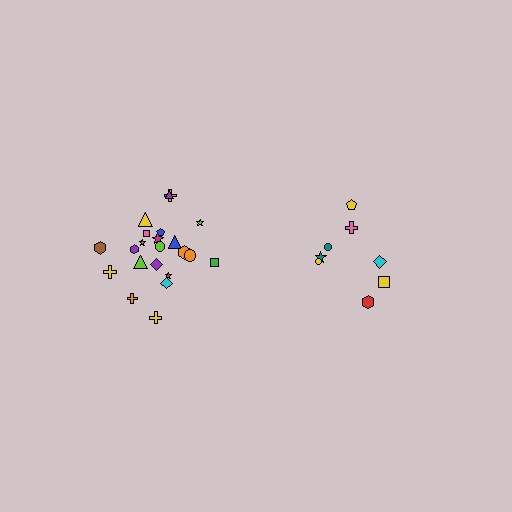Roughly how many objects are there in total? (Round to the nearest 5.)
Roughly 30 objects in total.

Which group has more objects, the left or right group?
The left group.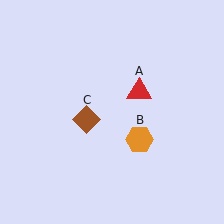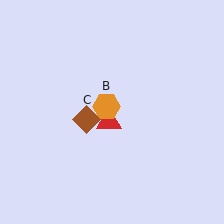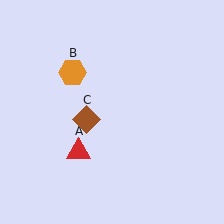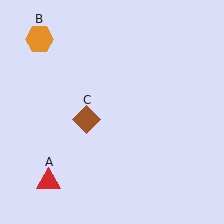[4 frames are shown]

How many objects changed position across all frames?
2 objects changed position: red triangle (object A), orange hexagon (object B).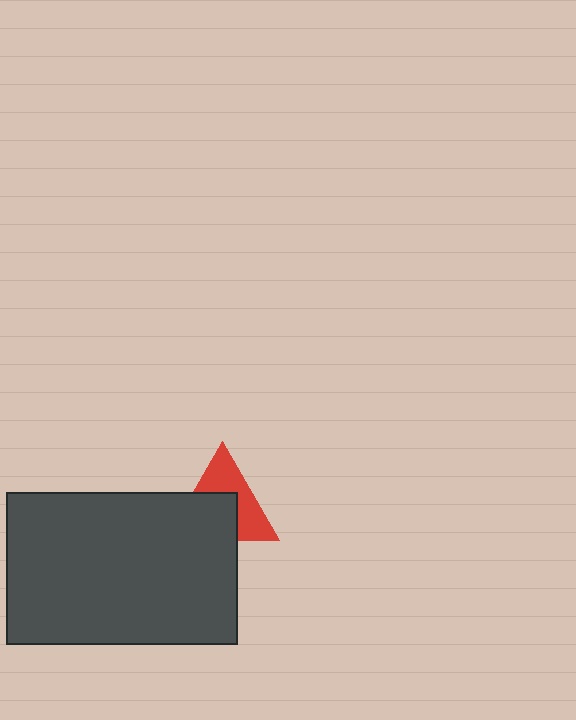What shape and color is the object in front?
The object in front is a dark gray rectangle.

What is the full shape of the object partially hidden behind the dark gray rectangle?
The partially hidden object is a red triangle.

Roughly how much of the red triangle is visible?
About half of it is visible (roughly 50%).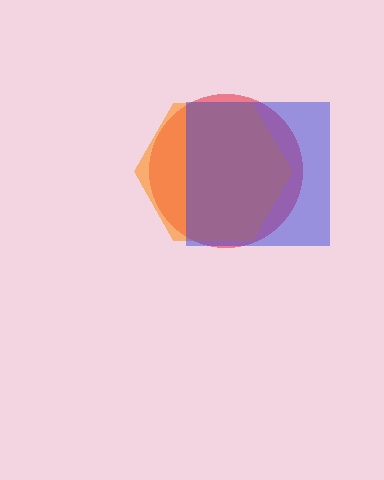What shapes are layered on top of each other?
The layered shapes are: a red circle, an orange hexagon, a blue square.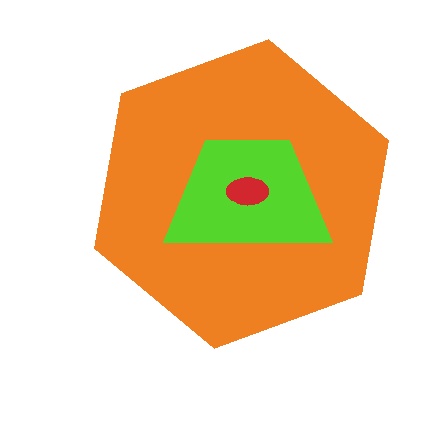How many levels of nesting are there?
3.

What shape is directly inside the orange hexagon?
The lime trapezoid.